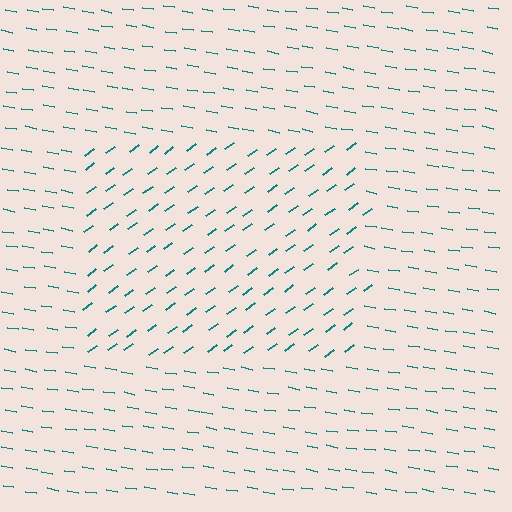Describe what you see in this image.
The image is filled with small teal line segments. A rectangle region in the image has lines oriented differently from the surrounding lines, creating a visible texture boundary.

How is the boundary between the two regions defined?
The boundary is defined purely by a change in line orientation (approximately 45 degrees difference). All lines are the same color and thickness.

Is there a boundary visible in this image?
Yes, there is a texture boundary formed by a change in line orientation.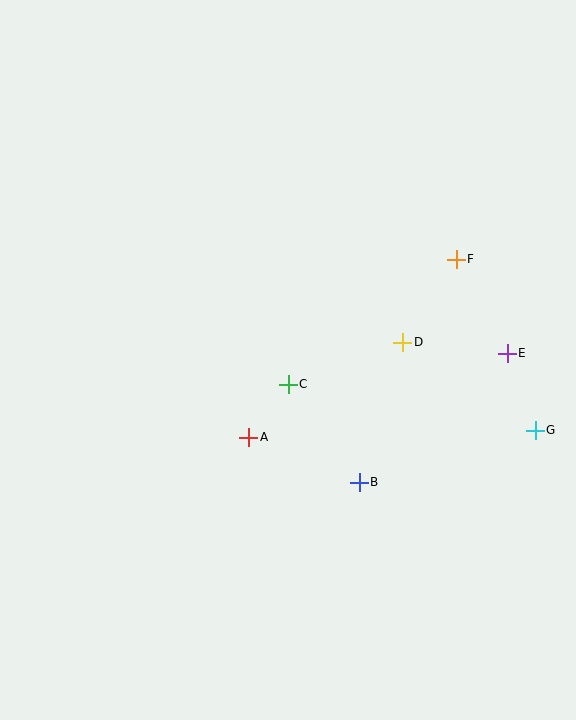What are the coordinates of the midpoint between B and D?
The midpoint between B and D is at (381, 412).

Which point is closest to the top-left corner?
Point C is closest to the top-left corner.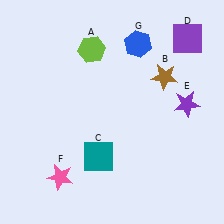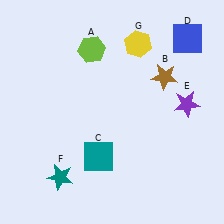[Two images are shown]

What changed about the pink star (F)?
In Image 1, F is pink. In Image 2, it changed to teal.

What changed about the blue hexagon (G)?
In Image 1, G is blue. In Image 2, it changed to yellow.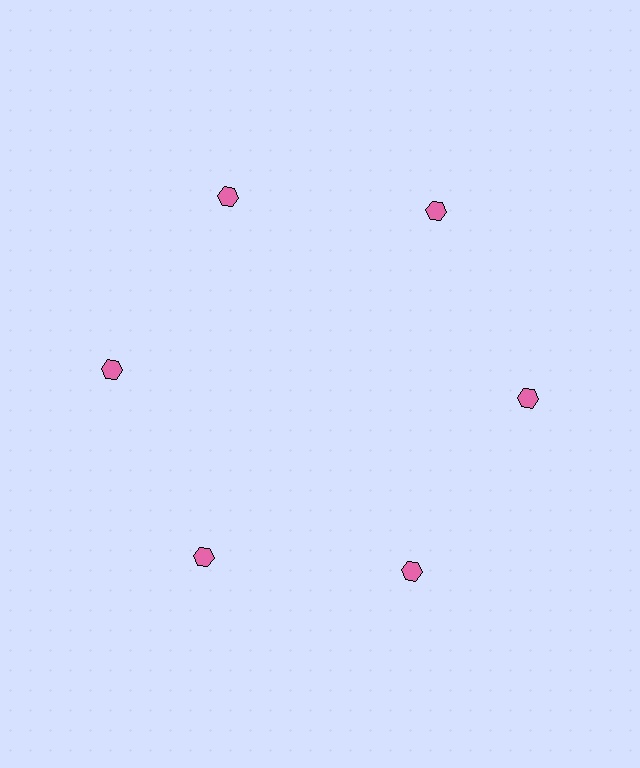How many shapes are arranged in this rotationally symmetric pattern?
There are 6 shapes, arranged in 6 groups of 1.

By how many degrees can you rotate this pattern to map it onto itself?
The pattern maps onto itself every 60 degrees of rotation.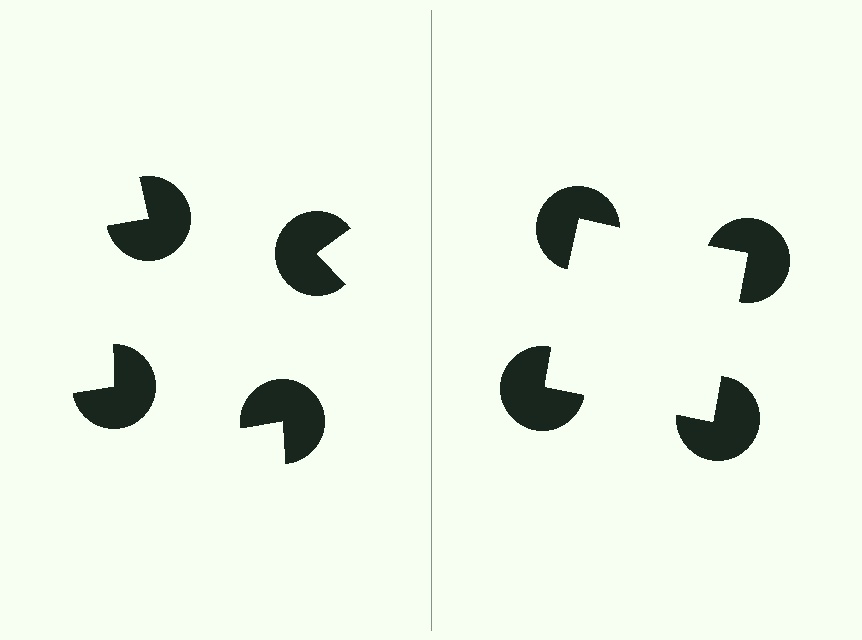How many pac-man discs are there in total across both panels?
8 — 4 on each side.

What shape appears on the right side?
An illusory square.